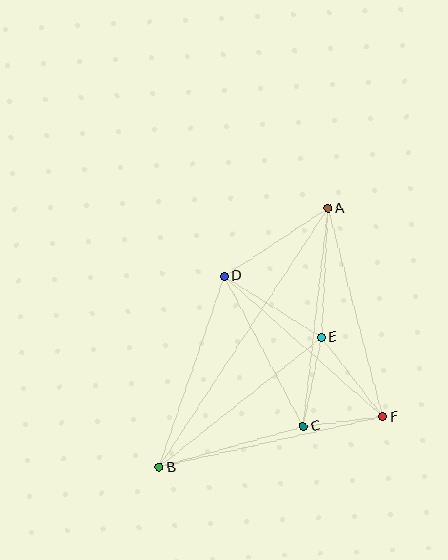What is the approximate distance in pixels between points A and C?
The distance between A and C is approximately 220 pixels.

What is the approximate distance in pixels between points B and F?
The distance between B and F is approximately 229 pixels.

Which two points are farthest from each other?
Points A and B are farthest from each other.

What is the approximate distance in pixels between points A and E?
The distance between A and E is approximately 129 pixels.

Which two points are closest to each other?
Points C and F are closest to each other.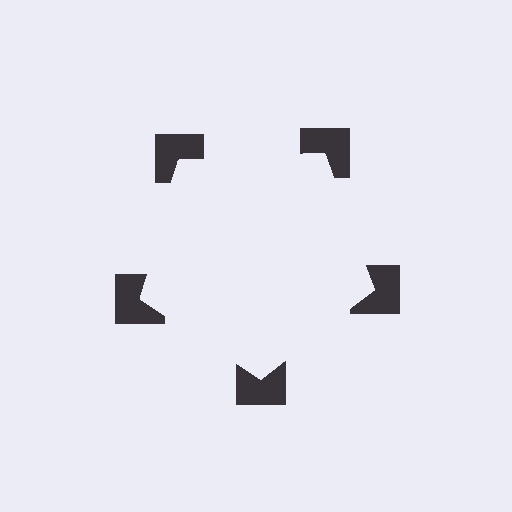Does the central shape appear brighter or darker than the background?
It typically appears slightly brighter than the background, even though no actual brightness change is drawn.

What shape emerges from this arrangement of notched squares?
An illusory pentagon — its edges are inferred from the aligned wedge cuts in the notched squares, not physically drawn.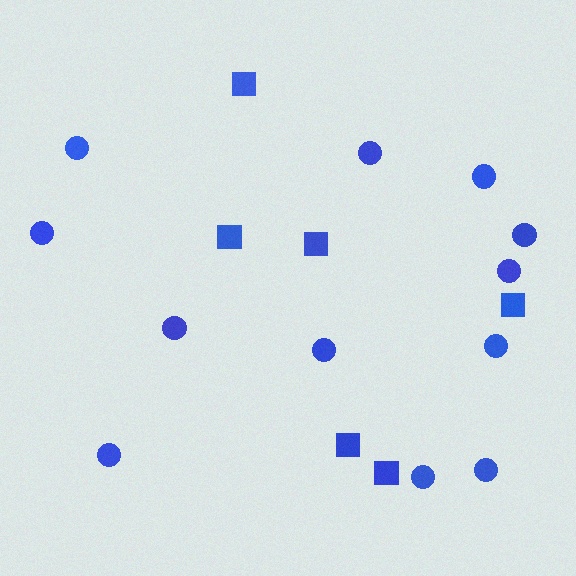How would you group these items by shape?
There are 2 groups: one group of circles (12) and one group of squares (6).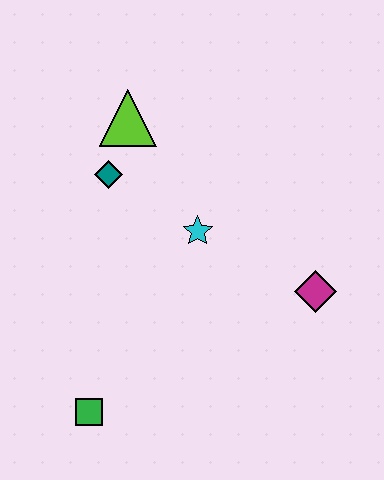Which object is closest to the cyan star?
The teal diamond is closest to the cyan star.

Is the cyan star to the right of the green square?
Yes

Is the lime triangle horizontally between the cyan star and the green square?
Yes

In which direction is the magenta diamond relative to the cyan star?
The magenta diamond is to the right of the cyan star.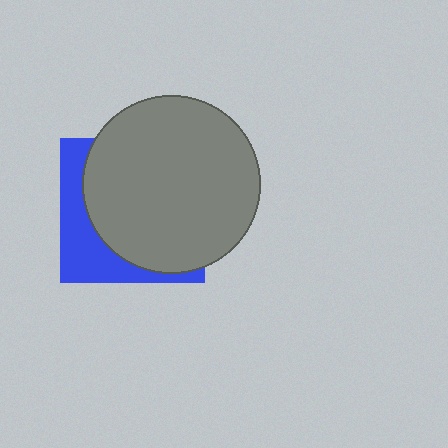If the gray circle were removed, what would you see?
You would see the complete blue square.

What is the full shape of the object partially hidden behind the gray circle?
The partially hidden object is a blue square.